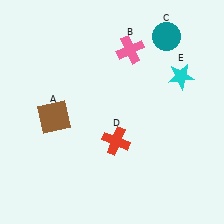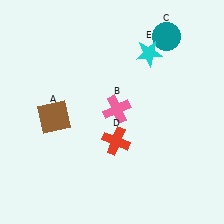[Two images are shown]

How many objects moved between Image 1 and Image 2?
2 objects moved between the two images.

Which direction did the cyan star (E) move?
The cyan star (E) moved left.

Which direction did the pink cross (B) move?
The pink cross (B) moved down.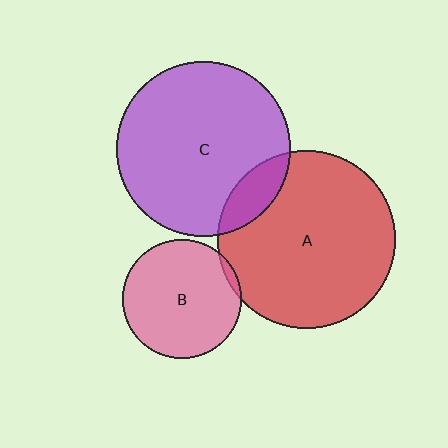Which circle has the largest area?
Circle A (red).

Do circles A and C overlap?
Yes.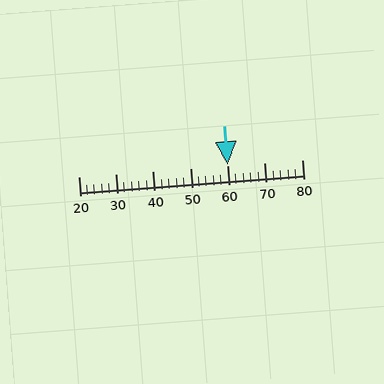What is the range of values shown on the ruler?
The ruler shows values from 20 to 80.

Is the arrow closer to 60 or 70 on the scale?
The arrow is closer to 60.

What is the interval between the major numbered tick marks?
The major tick marks are spaced 10 units apart.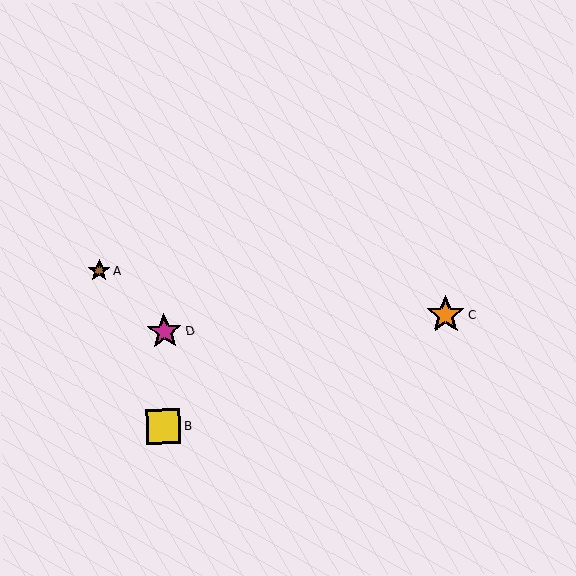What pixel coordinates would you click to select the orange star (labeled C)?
Click at (446, 315) to select the orange star C.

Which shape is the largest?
The orange star (labeled C) is the largest.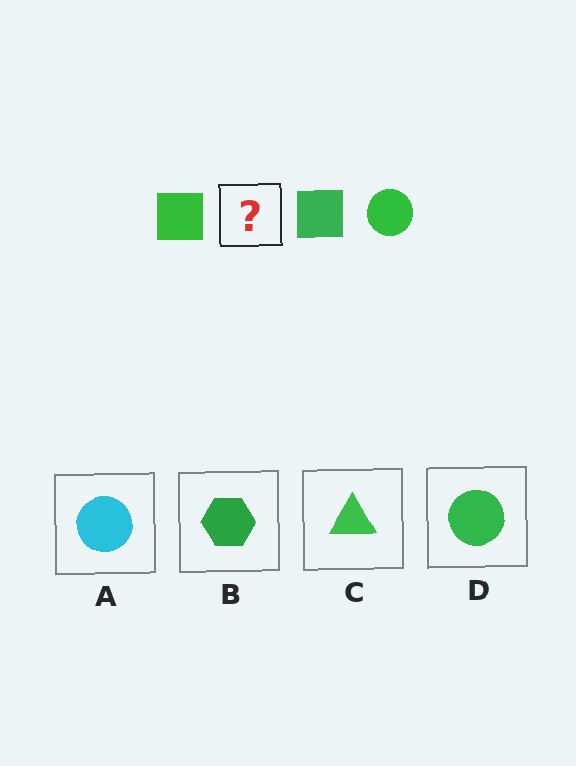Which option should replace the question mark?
Option D.